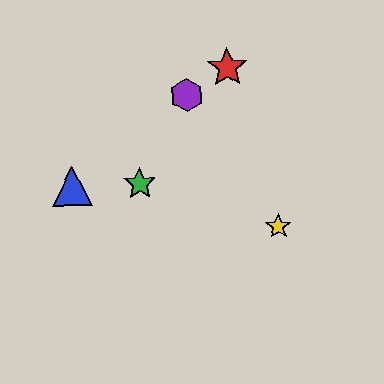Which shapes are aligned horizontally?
The blue triangle, the green star are aligned horizontally.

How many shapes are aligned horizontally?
2 shapes (the blue triangle, the green star) are aligned horizontally.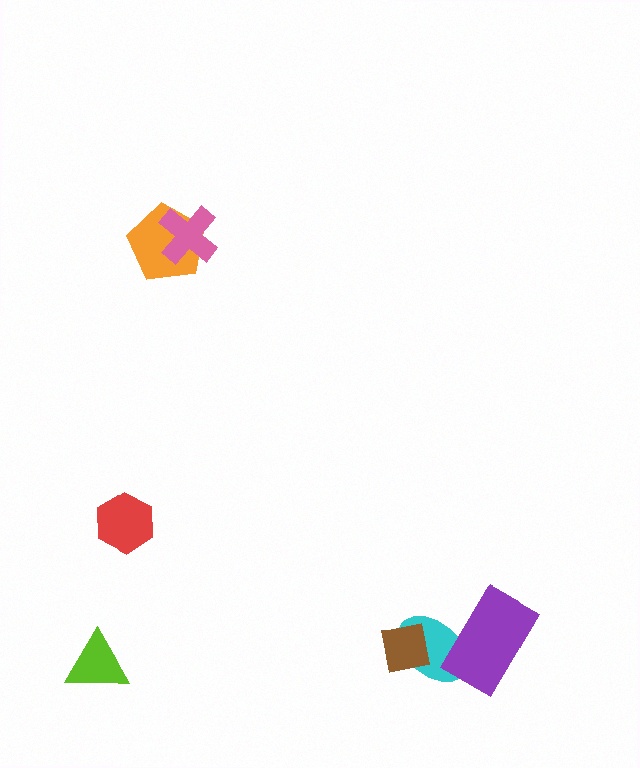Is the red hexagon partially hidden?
No, no other shape covers it.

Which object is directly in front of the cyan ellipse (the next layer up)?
The brown square is directly in front of the cyan ellipse.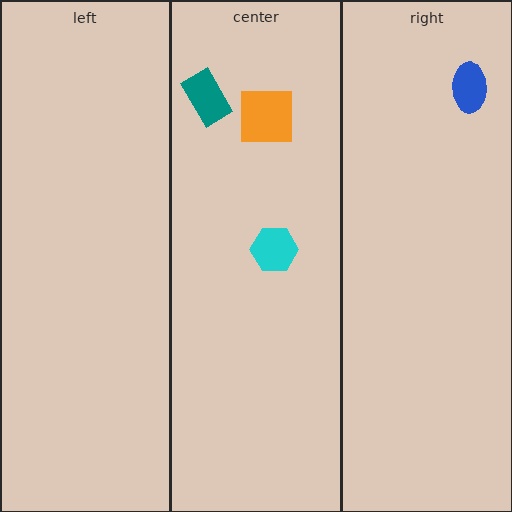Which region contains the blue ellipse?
The right region.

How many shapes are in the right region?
1.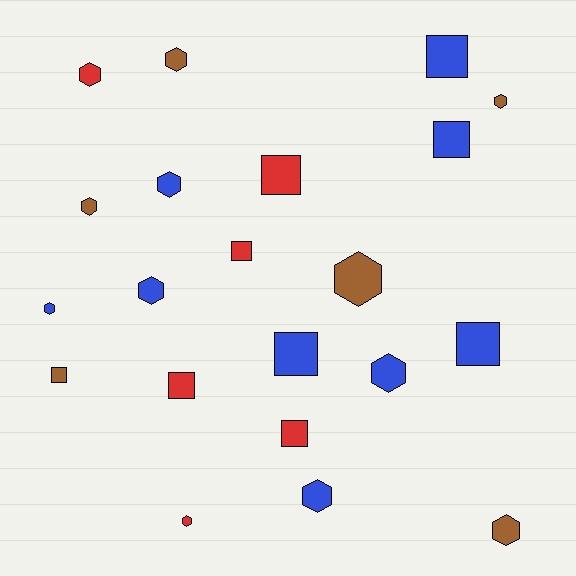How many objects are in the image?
There are 21 objects.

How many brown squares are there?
There is 1 brown square.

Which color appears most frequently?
Blue, with 9 objects.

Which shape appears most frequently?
Hexagon, with 12 objects.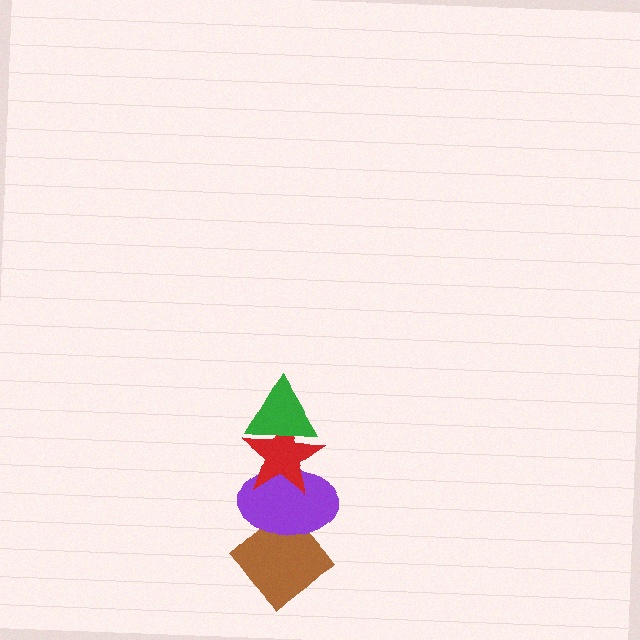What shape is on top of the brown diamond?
The purple ellipse is on top of the brown diamond.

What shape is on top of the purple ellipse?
The red star is on top of the purple ellipse.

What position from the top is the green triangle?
The green triangle is 1st from the top.